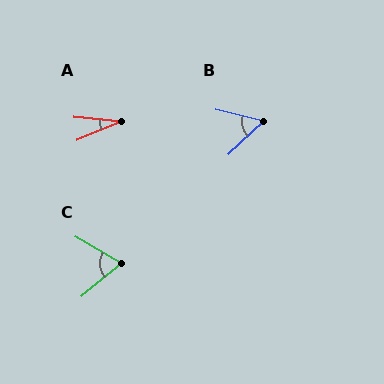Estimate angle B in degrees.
Approximately 57 degrees.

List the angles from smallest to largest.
A (28°), B (57°), C (70°).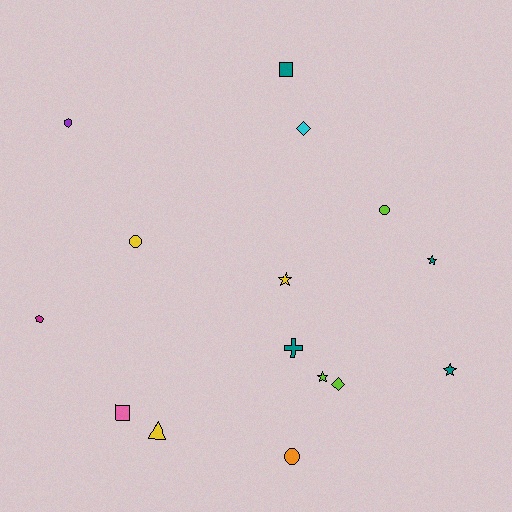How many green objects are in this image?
There are no green objects.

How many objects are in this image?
There are 15 objects.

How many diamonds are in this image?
There are 2 diamonds.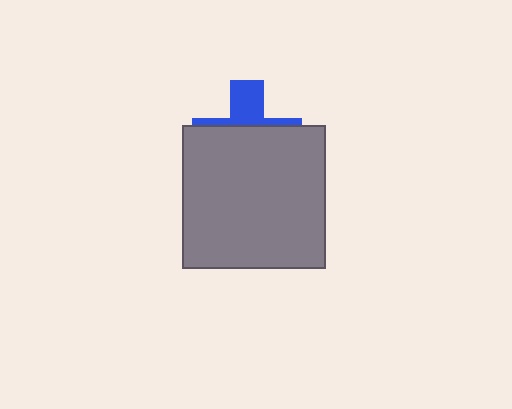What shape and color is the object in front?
The object in front is a gray square.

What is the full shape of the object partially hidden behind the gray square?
The partially hidden object is a blue cross.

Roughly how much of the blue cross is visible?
A small part of it is visible (roughly 34%).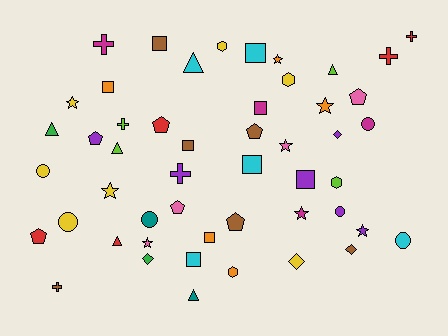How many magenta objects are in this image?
There are 4 magenta objects.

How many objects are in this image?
There are 50 objects.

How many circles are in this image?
There are 6 circles.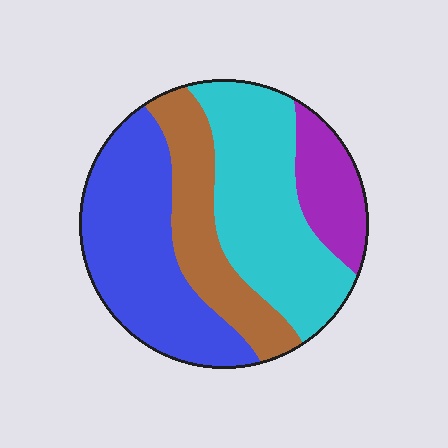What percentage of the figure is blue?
Blue covers 34% of the figure.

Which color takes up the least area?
Purple, at roughly 10%.